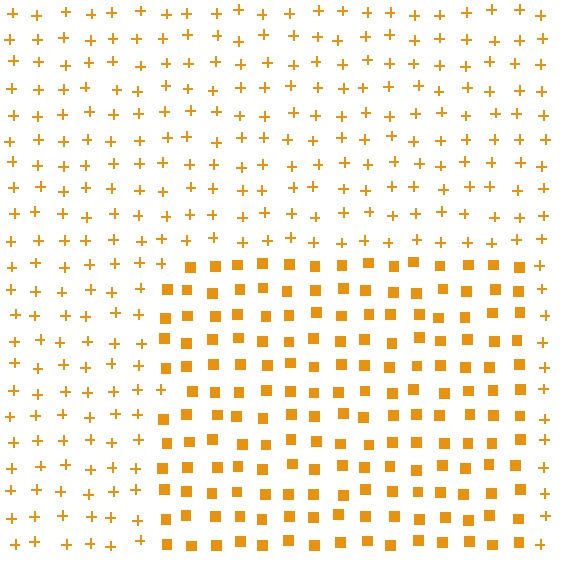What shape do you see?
I see a rectangle.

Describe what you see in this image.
The image is filled with small orange elements arranged in a uniform grid. A rectangle-shaped region contains squares, while the surrounding area contains plus signs. The boundary is defined purely by the change in element shape.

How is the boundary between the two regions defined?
The boundary is defined by a change in element shape: squares inside vs. plus signs outside. All elements share the same color and spacing.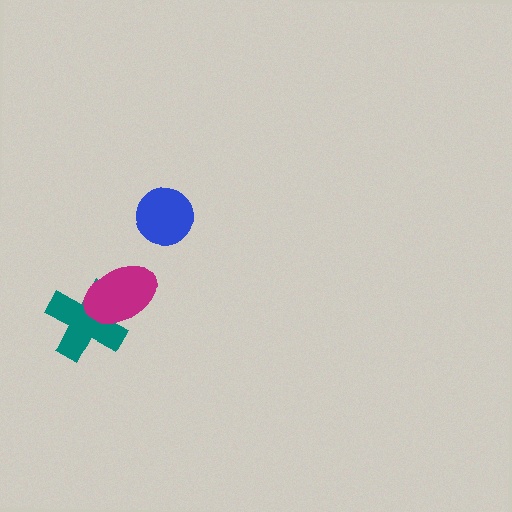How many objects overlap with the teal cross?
1 object overlaps with the teal cross.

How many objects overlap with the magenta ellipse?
1 object overlaps with the magenta ellipse.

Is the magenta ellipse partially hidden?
No, no other shape covers it.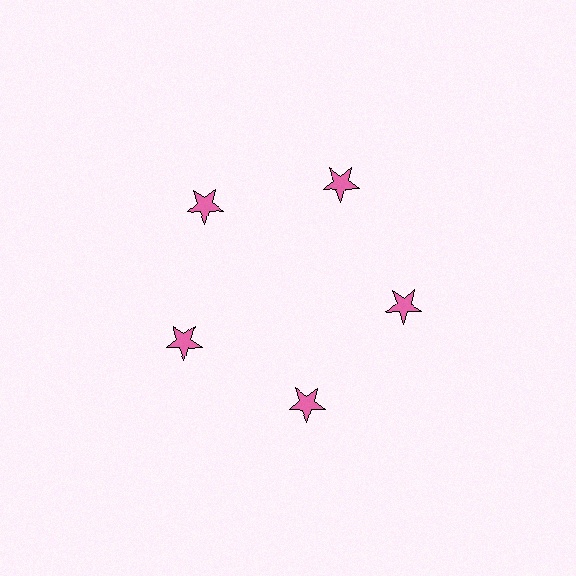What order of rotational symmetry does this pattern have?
This pattern has 5-fold rotational symmetry.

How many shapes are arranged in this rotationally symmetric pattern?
There are 5 shapes, arranged in 5 groups of 1.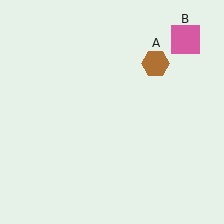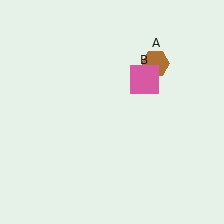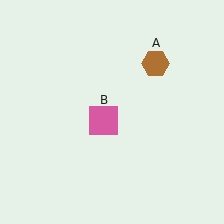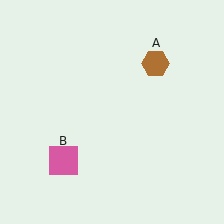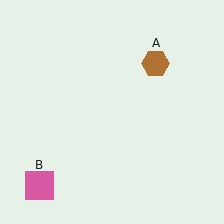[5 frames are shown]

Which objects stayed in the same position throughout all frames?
Brown hexagon (object A) remained stationary.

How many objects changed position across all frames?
1 object changed position: pink square (object B).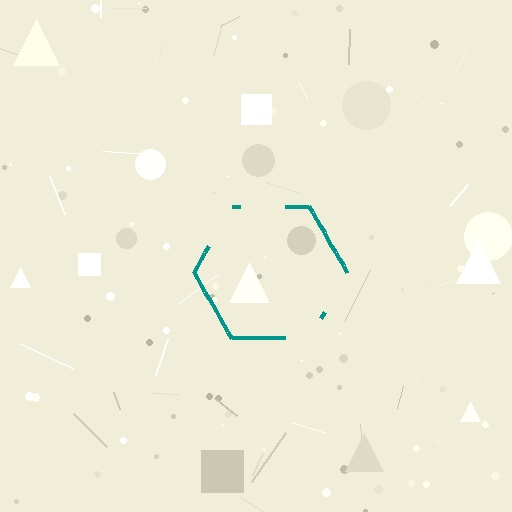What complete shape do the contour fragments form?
The contour fragments form a hexagon.